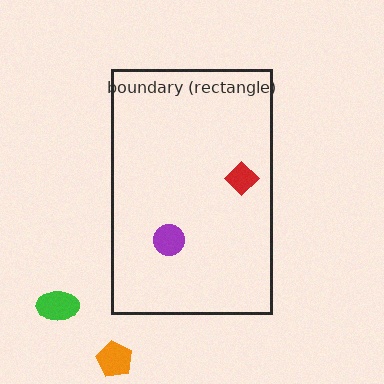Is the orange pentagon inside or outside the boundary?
Outside.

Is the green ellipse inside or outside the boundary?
Outside.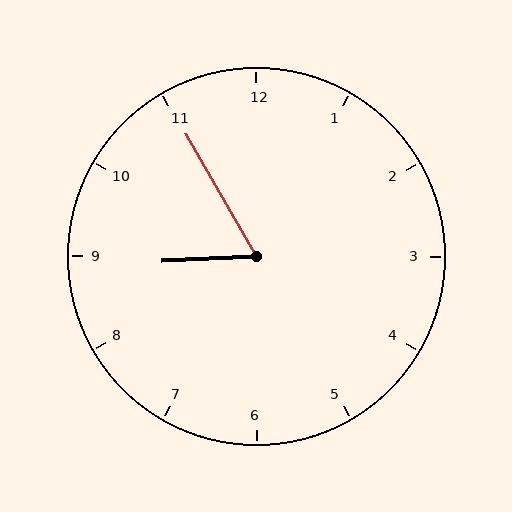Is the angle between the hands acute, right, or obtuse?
It is acute.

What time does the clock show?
8:55.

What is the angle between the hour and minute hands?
Approximately 62 degrees.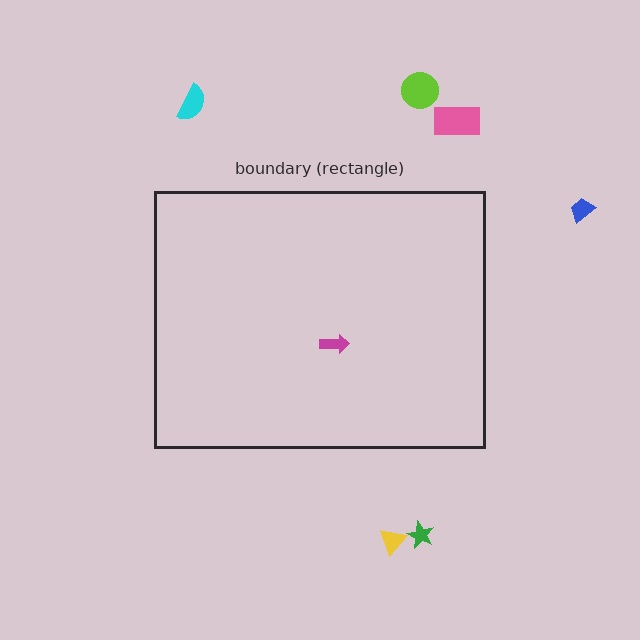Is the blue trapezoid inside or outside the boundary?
Outside.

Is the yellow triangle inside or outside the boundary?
Outside.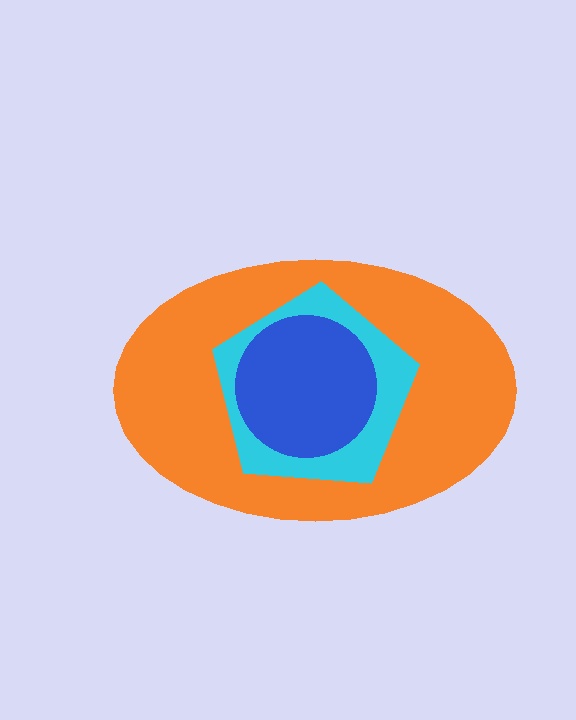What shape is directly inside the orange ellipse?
The cyan pentagon.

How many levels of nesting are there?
3.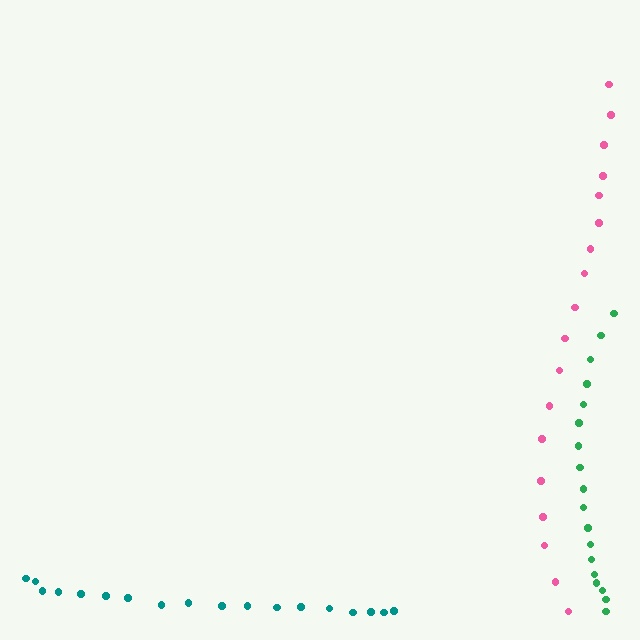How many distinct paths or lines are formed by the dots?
There are 3 distinct paths.